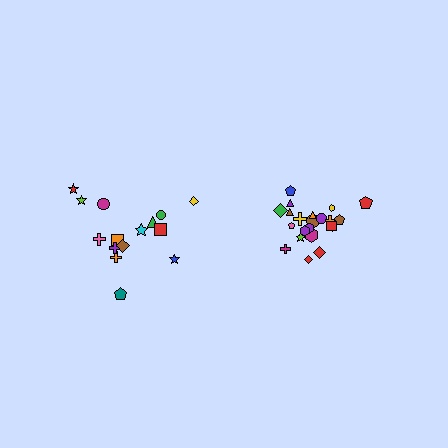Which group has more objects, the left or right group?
The right group.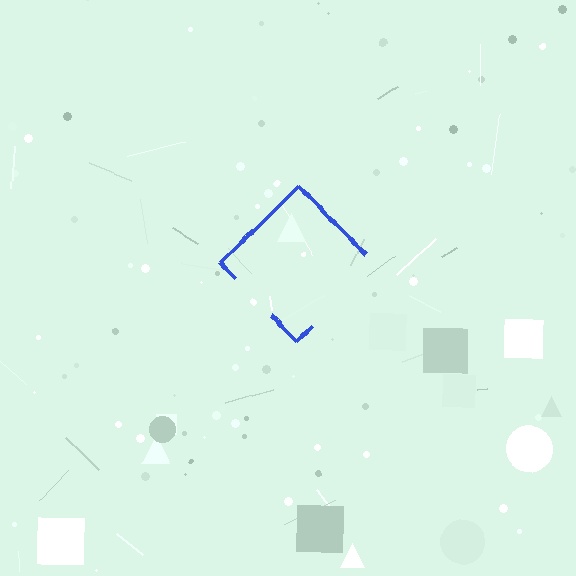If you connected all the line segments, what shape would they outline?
They would outline a diamond.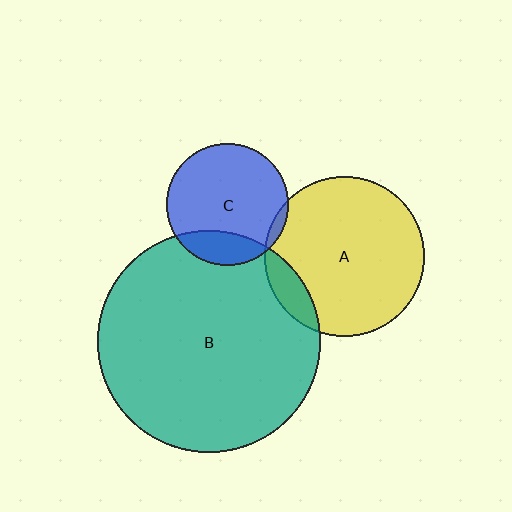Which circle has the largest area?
Circle B (teal).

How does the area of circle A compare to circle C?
Approximately 1.7 times.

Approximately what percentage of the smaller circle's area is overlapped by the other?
Approximately 20%.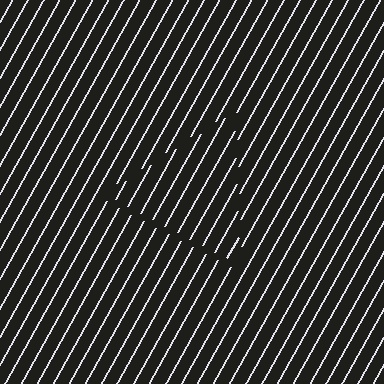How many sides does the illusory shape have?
3 sides — the line-ends trace a triangle.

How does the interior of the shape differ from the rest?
The interior of the shape contains the same grating, shifted by half a period — the contour is defined by the phase discontinuity where line-ends from the inner and outer gratings abut.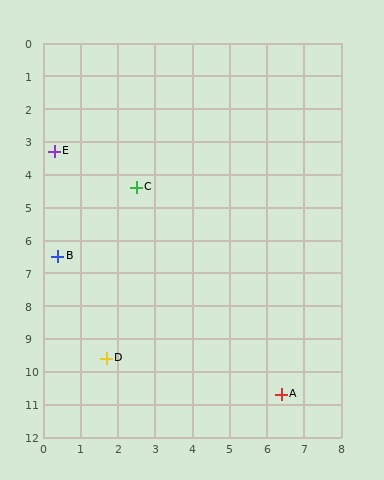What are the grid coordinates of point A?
Point A is at approximately (6.4, 10.7).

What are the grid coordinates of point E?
Point E is at approximately (0.3, 3.3).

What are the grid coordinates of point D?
Point D is at approximately (1.7, 9.6).